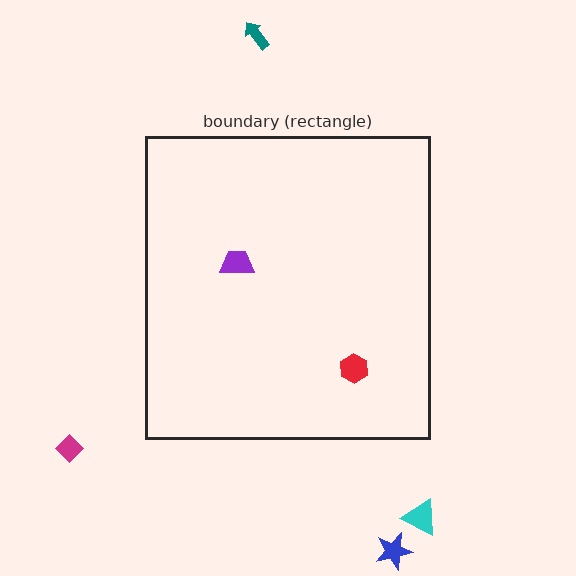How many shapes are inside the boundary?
2 inside, 4 outside.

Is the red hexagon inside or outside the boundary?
Inside.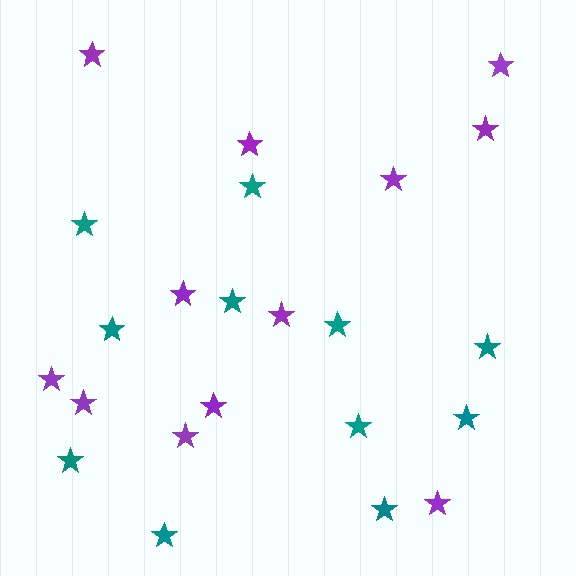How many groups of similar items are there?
There are 2 groups: one group of purple stars (12) and one group of teal stars (11).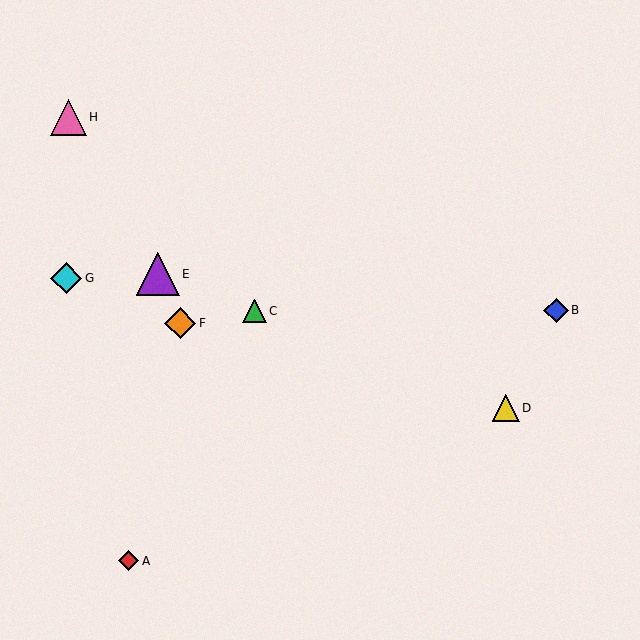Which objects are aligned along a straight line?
Objects C, D, E are aligned along a straight line.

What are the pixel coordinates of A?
Object A is at (129, 561).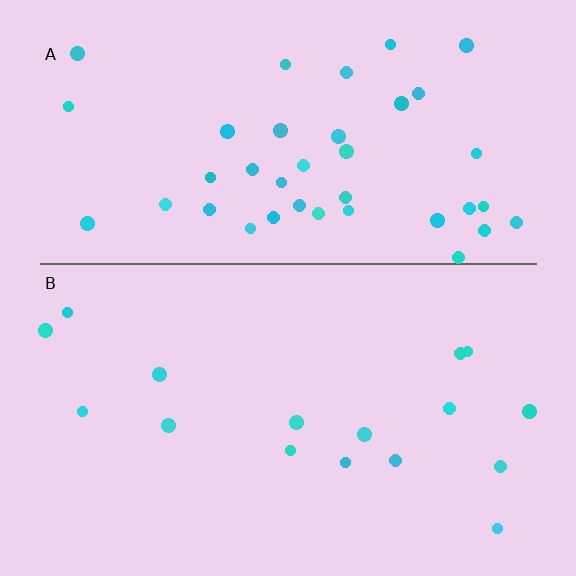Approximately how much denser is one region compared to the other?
Approximately 2.4× — region A over region B.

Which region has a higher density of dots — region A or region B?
A (the top).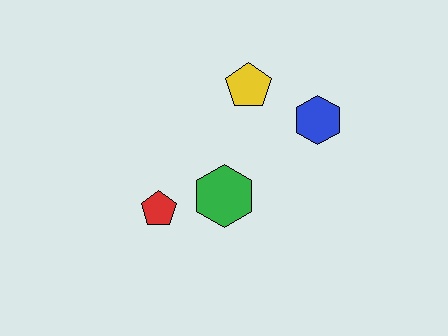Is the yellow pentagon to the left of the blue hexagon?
Yes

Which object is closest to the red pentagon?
The green hexagon is closest to the red pentagon.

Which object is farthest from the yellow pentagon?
The red pentagon is farthest from the yellow pentagon.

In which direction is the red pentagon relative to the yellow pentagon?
The red pentagon is below the yellow pentagon.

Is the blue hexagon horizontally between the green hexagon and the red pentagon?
No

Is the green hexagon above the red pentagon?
Yes